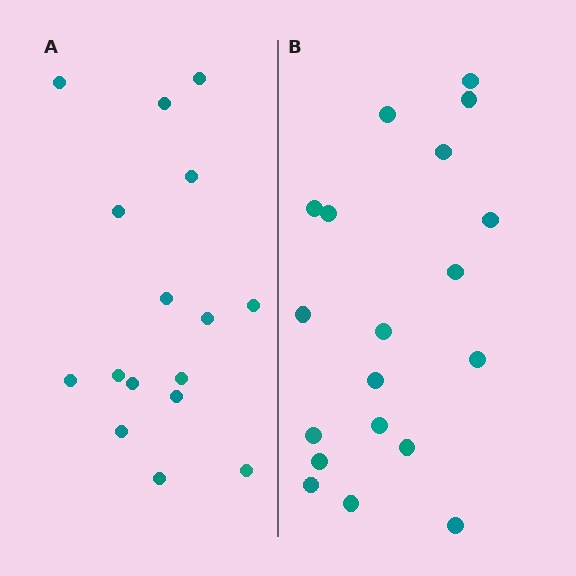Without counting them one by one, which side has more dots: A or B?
Region B (the right region) has more dots.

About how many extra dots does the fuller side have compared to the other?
Region B has just a few more — roughly 2 or 3 more dots than region A.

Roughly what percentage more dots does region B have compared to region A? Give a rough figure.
About 20% more.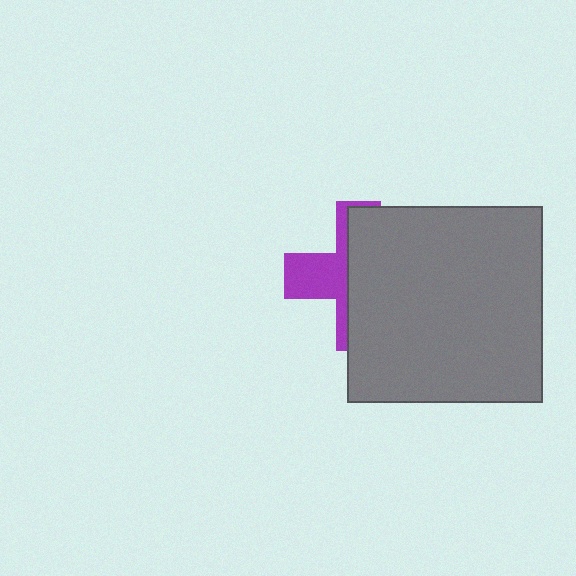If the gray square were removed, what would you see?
You would see the complete purple cross.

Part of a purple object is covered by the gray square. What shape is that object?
It is a cross.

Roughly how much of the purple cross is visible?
A small part of it is visible (roughly 37%).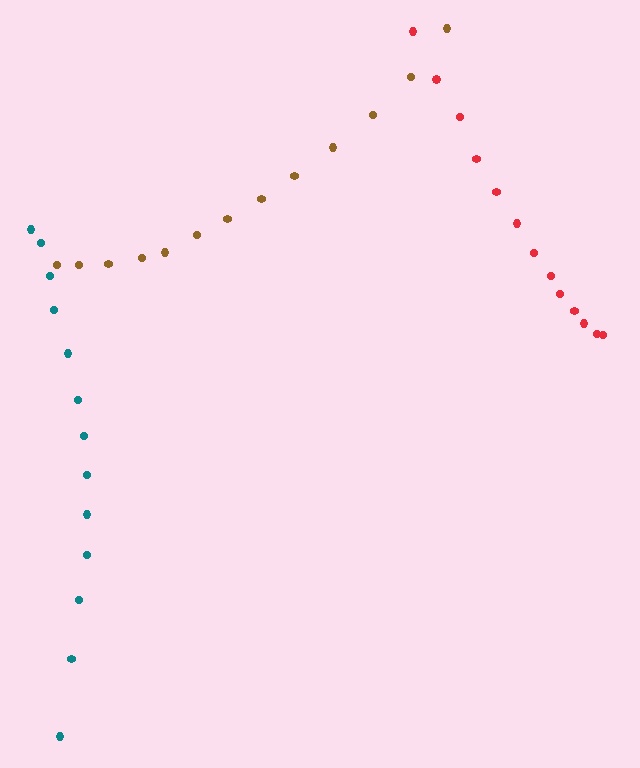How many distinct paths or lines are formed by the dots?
There are 3 distinct paths.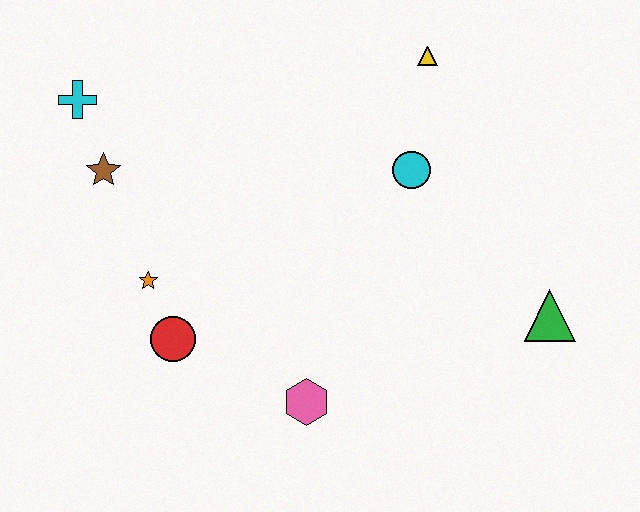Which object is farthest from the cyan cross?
The green triangle is farthest from the cyan cross.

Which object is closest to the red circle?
The orange star is closest to the red circle.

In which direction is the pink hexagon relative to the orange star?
The pink hexagon is to the right of the orange star.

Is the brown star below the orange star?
No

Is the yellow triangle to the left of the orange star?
No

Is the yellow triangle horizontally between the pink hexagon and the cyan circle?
No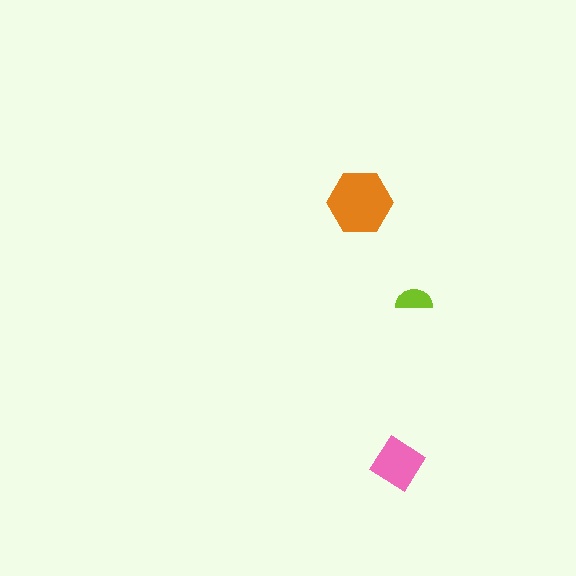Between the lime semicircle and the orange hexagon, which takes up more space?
The orange hexagon.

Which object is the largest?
The orange hexagon.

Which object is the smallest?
The lime semicircle.